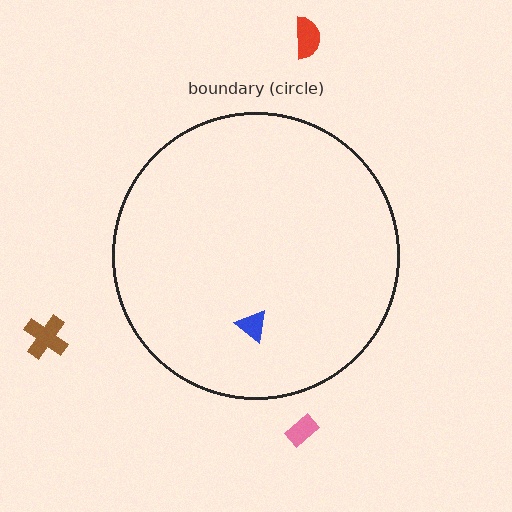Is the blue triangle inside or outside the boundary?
Inside.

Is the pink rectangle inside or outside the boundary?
Outside.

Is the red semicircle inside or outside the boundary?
Outside.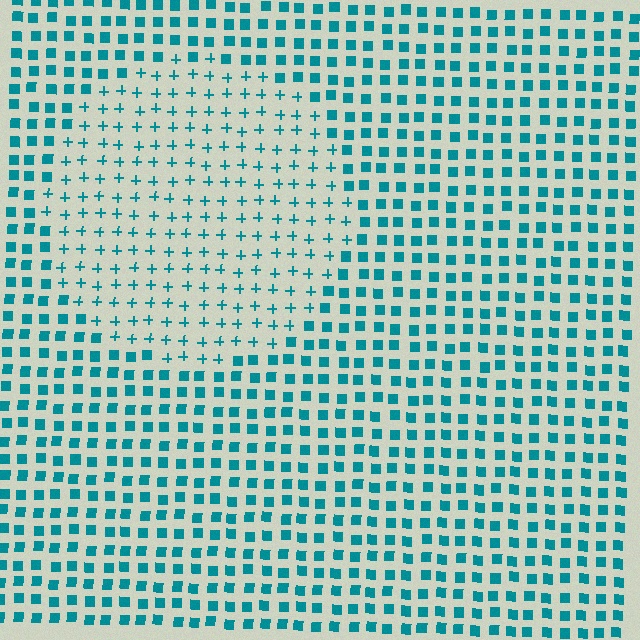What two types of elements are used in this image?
The image uses plus signs inside the circle region and squares outside it.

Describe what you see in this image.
The image is filled with small teal elements arranged in a uniform grid. A circle-shaped region contains plus signs, while the surrounding area contains squares. The boundary is defined purely by the change in element shape.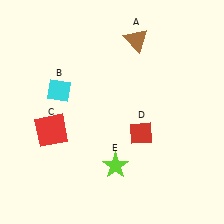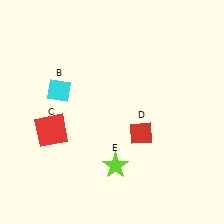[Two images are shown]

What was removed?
The brown triangle (A) was removed in Image 2.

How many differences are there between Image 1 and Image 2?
There is 1 difference between the two images.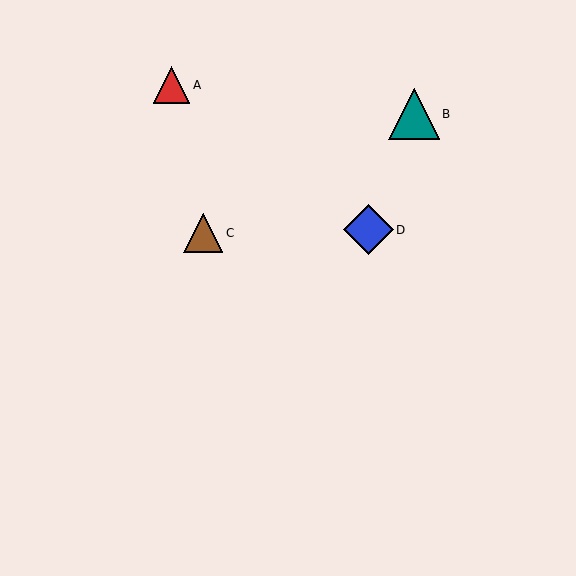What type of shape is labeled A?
Shape A is a red triangle.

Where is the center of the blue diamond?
The center of the blue diamond is at (368, 230).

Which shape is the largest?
The teal triangle (labeled B) is the largest.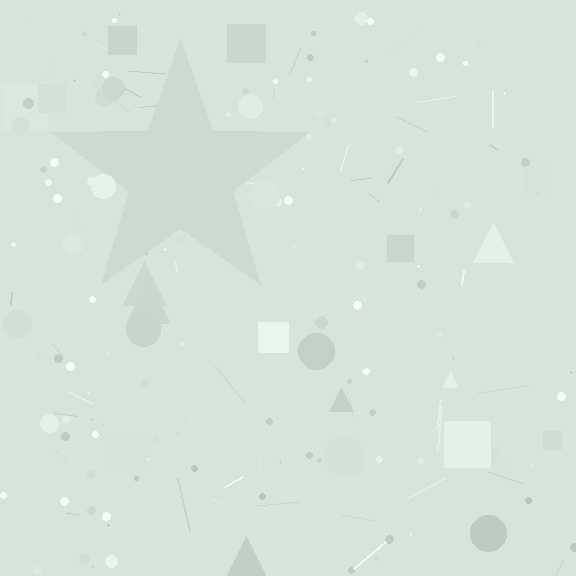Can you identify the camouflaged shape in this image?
The camouflaged shape is a star.